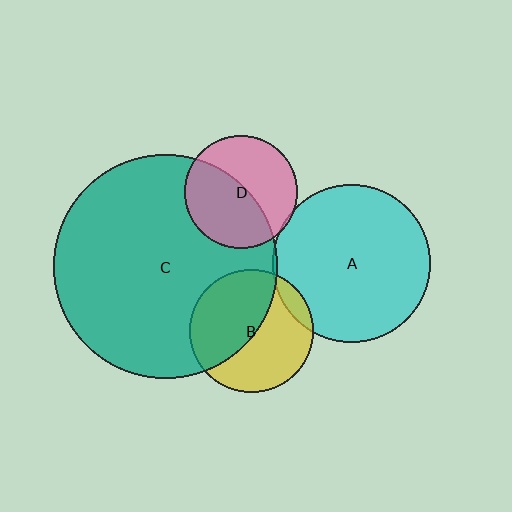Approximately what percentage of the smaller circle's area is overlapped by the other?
Approximately 50%.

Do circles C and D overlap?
Yes.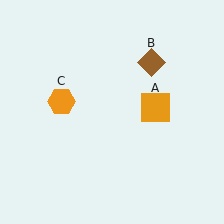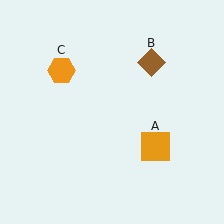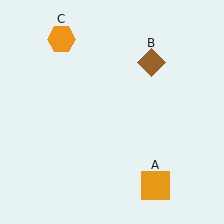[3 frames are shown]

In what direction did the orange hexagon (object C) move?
The orange hexagon (object C) moved up.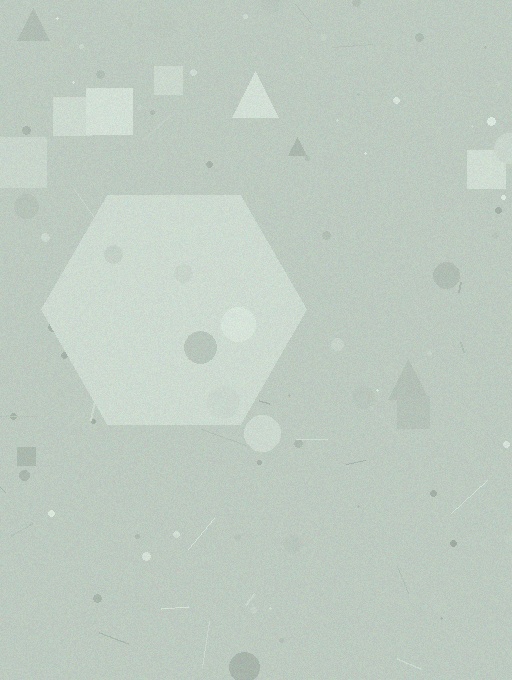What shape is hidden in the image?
A hexagon is hidden in the image.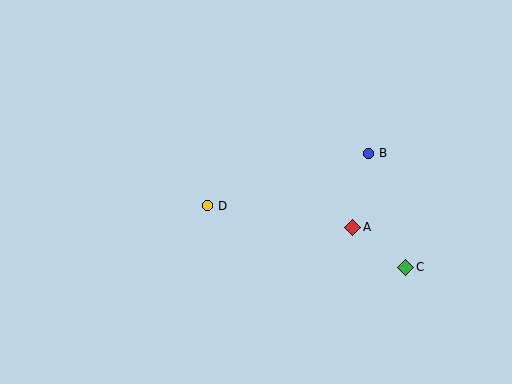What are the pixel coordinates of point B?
Point B is at (369, 153).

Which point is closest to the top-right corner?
Point B is closest to the top-right corner.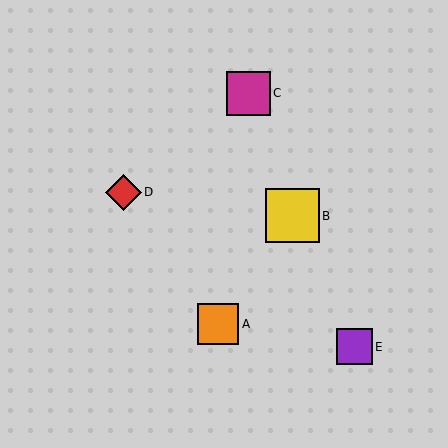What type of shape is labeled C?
Shape C is a magenta square.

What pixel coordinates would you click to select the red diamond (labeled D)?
Click at (123, 192) to select the red diamond D.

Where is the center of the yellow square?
The center of the yellow square is at (292, 216).